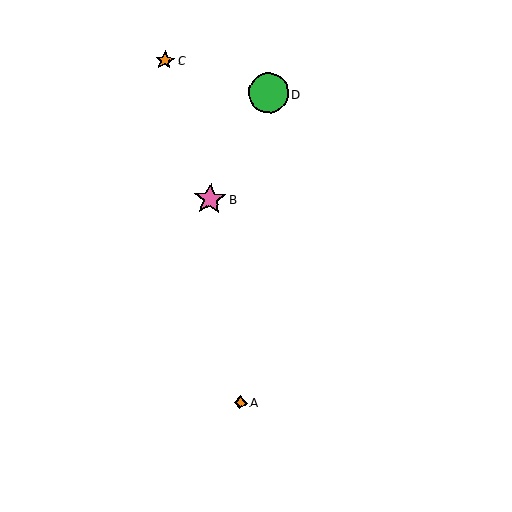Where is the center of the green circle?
The center of the green circle is at (269, 93).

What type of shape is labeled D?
Shape D is a green circle.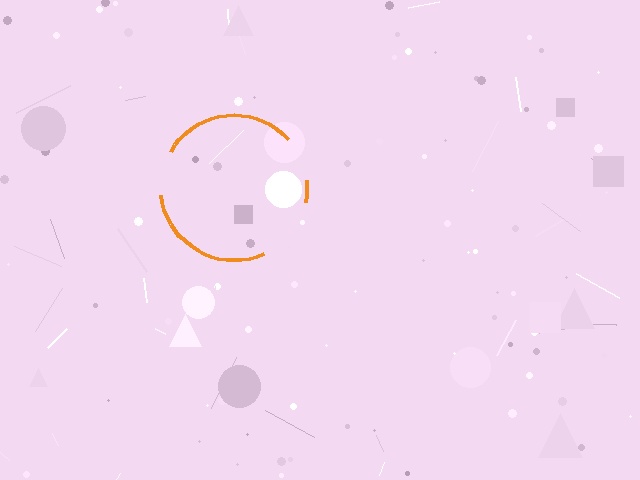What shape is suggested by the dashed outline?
The dashed outline suggests a circle.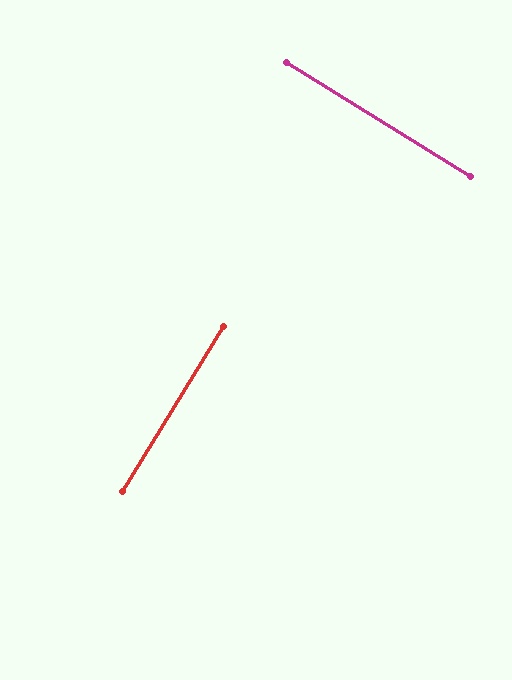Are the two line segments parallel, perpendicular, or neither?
Perpendicular — they meet at approximately 90°.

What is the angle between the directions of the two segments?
Approximately 90 degrees.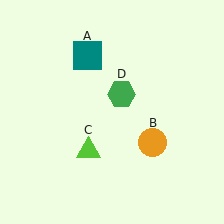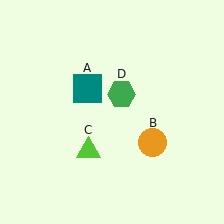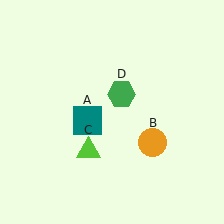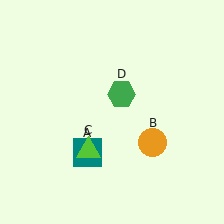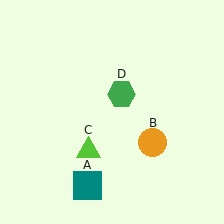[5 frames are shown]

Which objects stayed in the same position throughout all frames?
Orange circle (object B) and lime triangle (object C) and green hexagon (object D) remained stationary.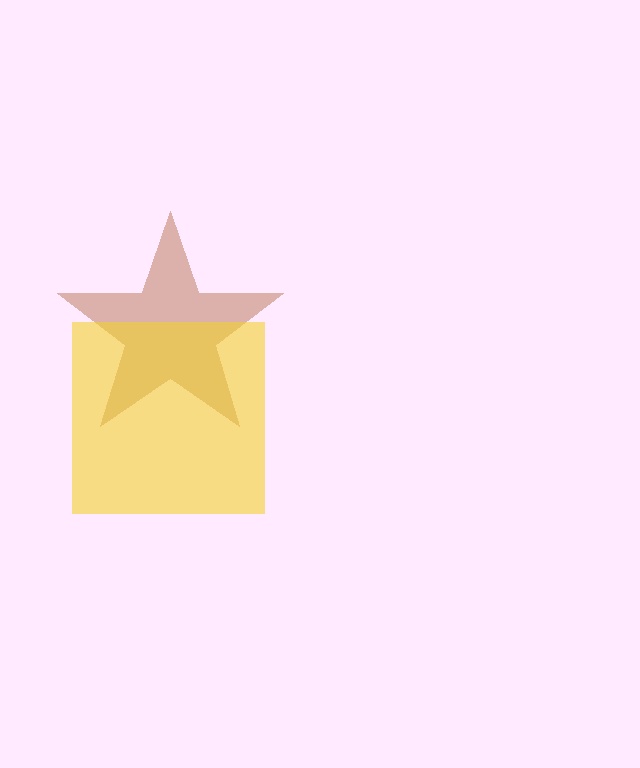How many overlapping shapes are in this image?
There are 2 overlapping shapes in the image.